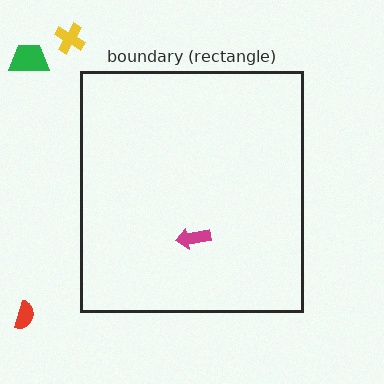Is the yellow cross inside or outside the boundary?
Outside.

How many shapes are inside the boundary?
1 inside, 3 outside.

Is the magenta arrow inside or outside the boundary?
Inside.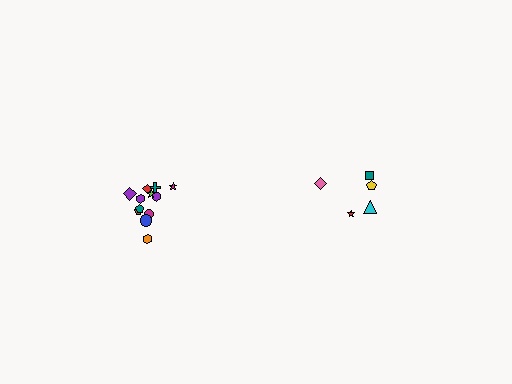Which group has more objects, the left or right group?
The left group.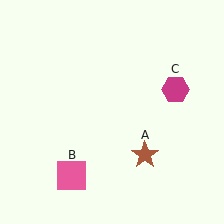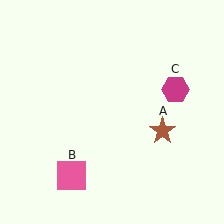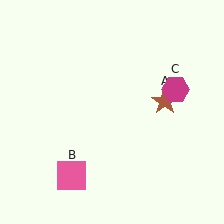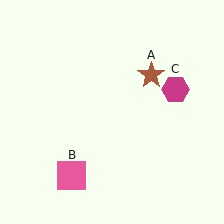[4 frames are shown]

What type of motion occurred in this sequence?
The brown star (object A) rotated counterclockwise around the center of the scene.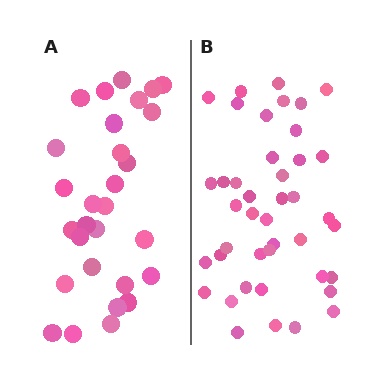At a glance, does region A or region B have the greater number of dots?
Region B (the right region) has more dots.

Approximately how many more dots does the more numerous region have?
Region B has approximately 15 more dots than region A.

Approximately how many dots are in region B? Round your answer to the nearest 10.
About 40 dots. (The exact count is 42, which rounds to 40.)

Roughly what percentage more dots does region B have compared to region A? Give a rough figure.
About 45% more.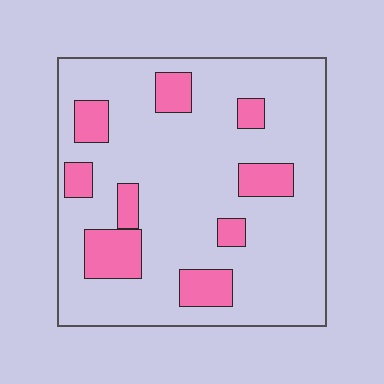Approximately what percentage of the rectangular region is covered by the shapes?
Approximately 20%.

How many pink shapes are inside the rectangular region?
9.